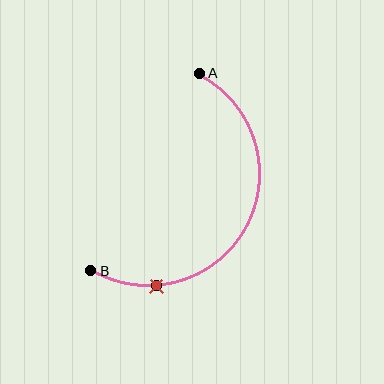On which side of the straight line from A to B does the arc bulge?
The arc bulges to the right of the straight line connecting A and B.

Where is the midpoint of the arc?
The arc midpoint is the point on the curve farthest from the straight line joining A and B. It sits to the right of that line.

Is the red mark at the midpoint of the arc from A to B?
No. The red mark lies on the arc but is closer to endpoint B. The arc midpoint would be at the point on the curve equidistant along the arc from both A and B.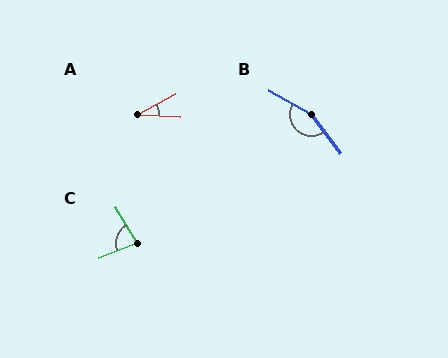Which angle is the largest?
B, at approximately 156 degrees.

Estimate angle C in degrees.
Approximately 80 degrees.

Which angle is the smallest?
A, at approximately 32 degrees.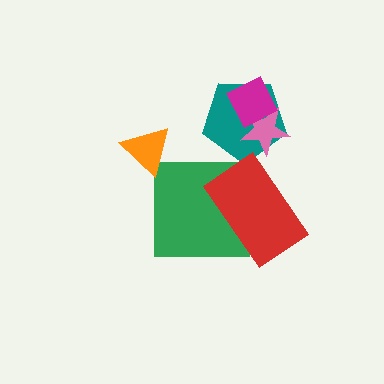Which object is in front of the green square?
The red rectangle is in front of the green square.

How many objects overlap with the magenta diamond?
2 objects overlap with the magenta diamond.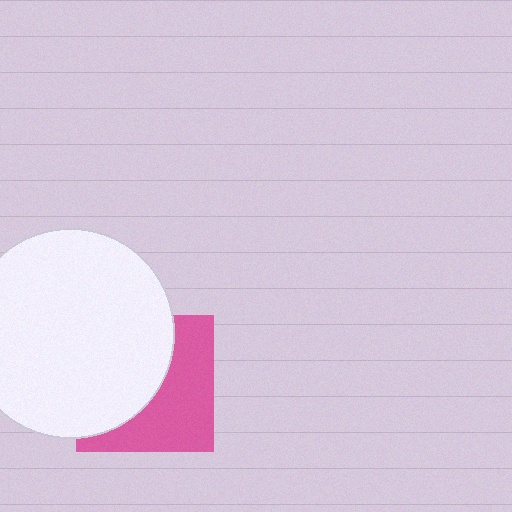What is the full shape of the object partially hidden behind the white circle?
The partially hidden object is a pink square.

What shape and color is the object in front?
The object in front is a white circle.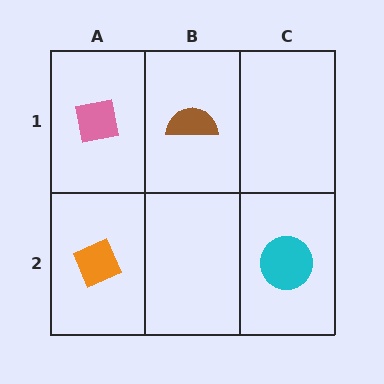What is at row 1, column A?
A pink square.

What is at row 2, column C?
A cyan circle.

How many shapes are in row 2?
2 shapes.